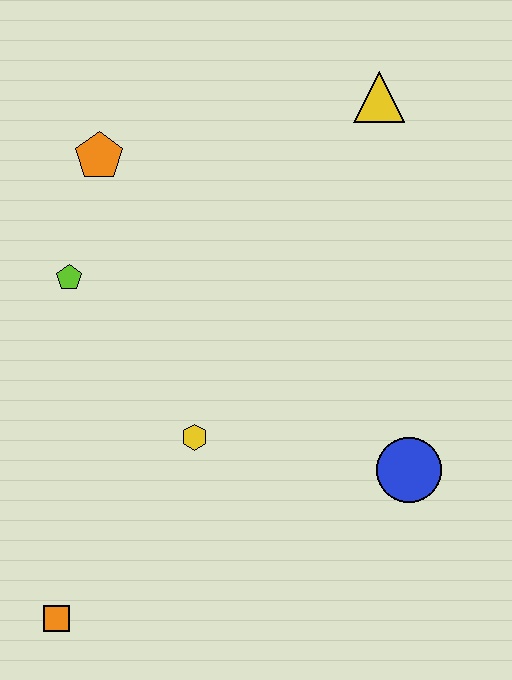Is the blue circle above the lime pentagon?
No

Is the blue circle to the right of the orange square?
Yes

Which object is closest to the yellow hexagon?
The lime pentagon is closest to the yellow hexagon.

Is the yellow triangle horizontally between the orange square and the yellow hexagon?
No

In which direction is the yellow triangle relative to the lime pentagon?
The yellow triangle is to the right of the lime pentagon.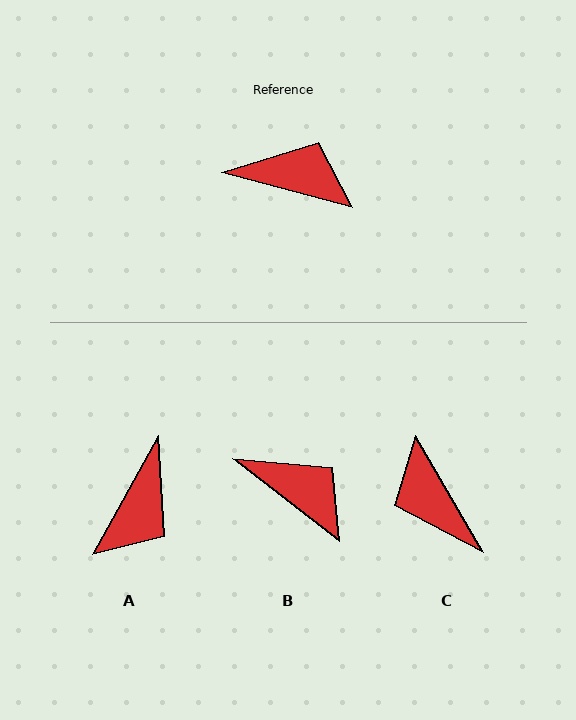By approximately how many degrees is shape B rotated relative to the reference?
Approximately 23 degrees clockwise.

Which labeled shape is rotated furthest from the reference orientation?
C, about 135 degrees away.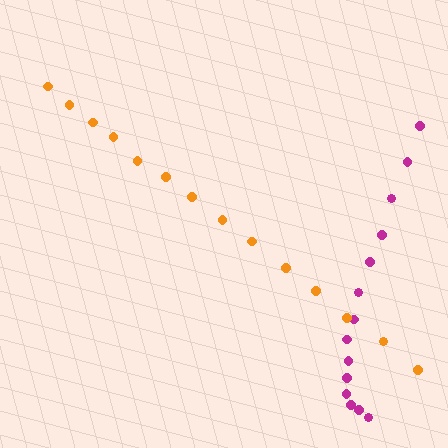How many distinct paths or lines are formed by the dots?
There are 2 distinct paths.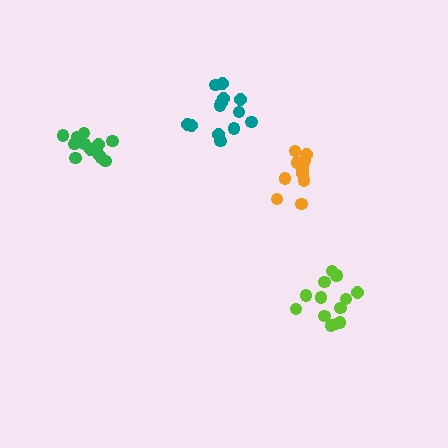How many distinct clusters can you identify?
There are 4 distinct clusters.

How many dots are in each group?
Group 1: 10 dots, Group 2: 12 dots, Group 3: 13 dots, Group 4: 14 dots (49 total).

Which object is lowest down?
The lime cluster is bottommost.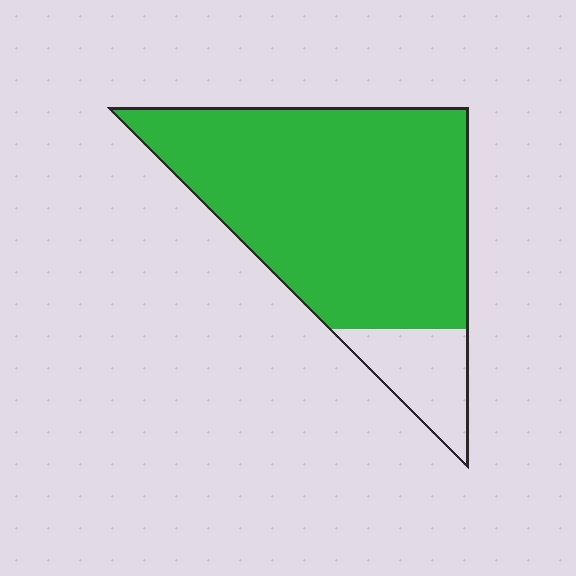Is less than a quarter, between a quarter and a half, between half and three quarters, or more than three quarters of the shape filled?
More than three quarters.